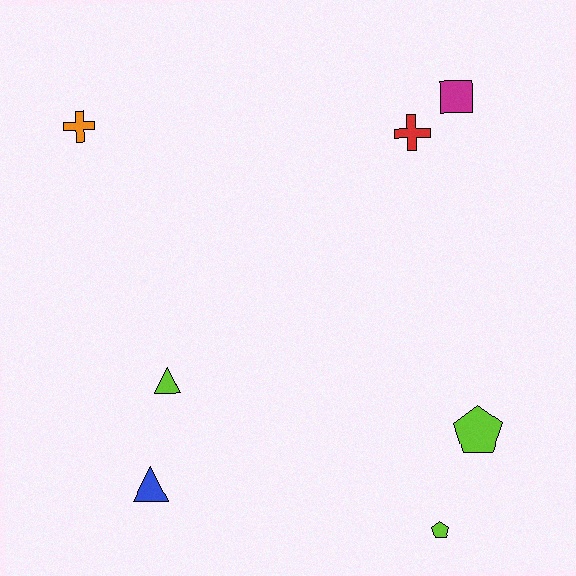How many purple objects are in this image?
There are no purple objects.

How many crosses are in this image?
There are 2 crosses.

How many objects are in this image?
There are 7 objects.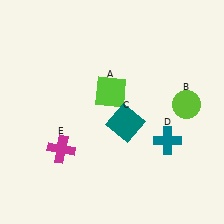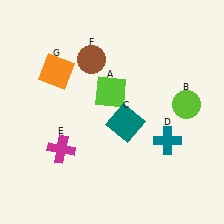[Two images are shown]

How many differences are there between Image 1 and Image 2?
There are 2 differences between the two images.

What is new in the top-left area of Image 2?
A brown circle (F) was added in the top-left area of Image 2.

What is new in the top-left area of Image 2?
An orange square (G) was added in the top-left area of Image 2.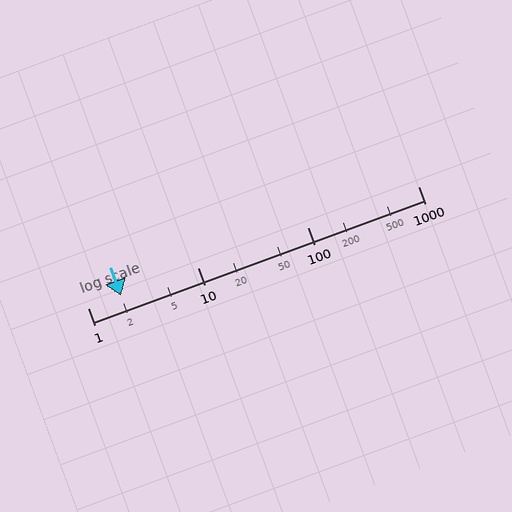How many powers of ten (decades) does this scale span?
The scale spans 3 decades, from 1 to 1000.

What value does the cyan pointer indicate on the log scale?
The pointer indicates approximately 2.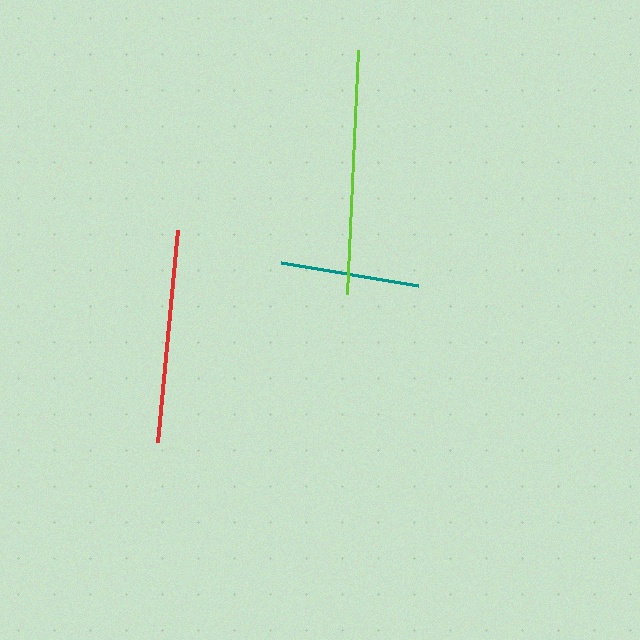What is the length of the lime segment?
The lime segment is approximately 245 pixels long.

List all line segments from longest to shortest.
From longest to shortest: lime, red, teal.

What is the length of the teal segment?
The teal segment is approximately 139 pixels long.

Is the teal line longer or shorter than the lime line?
The lime line is longer than the teal line.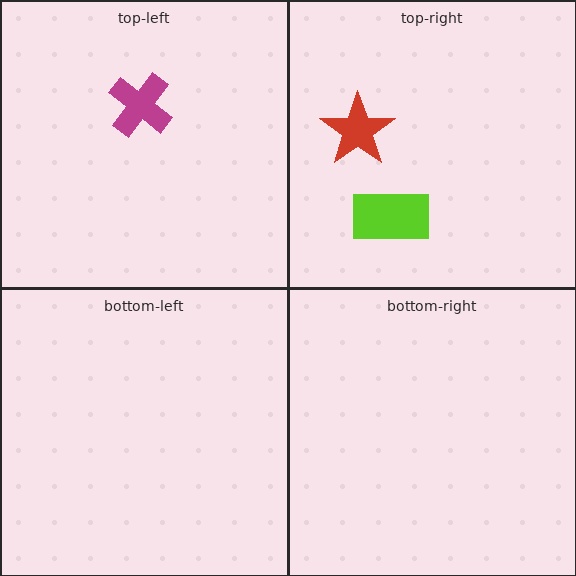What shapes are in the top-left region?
The magenta cross.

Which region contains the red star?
The top-right region.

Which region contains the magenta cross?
The top-left region.